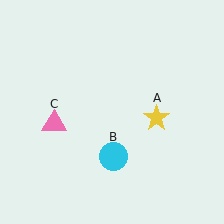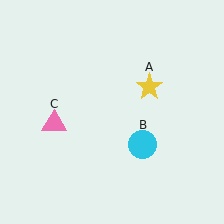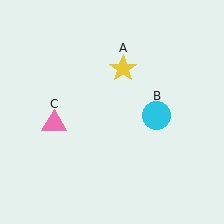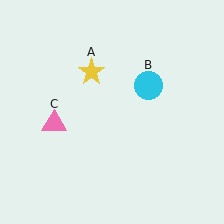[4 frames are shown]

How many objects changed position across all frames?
2 objects changed position: yellow star (object A), cyan circle (object B).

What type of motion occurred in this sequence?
The yellow star (object A), cyan circle (object B) rotated counterclockwise around the center of the scene.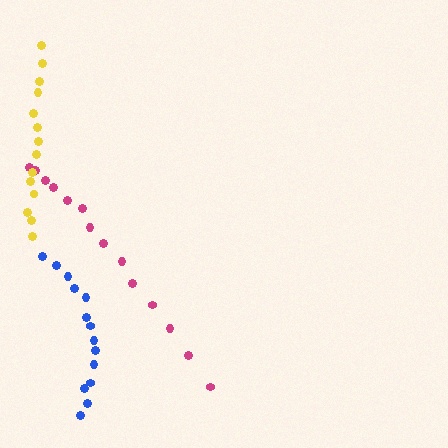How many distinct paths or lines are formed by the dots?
There are 3 distinct paths.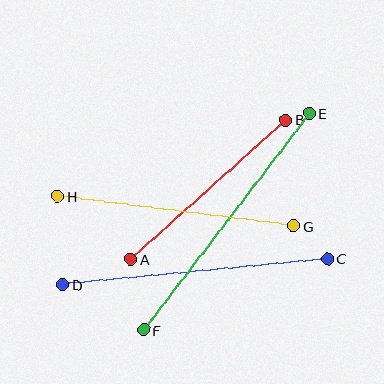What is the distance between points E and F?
The distance is approximately 273 pixels.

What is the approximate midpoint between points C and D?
The midpoint is at approximately (195, 272) pixels.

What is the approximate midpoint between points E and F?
The midpoint is at approximately (227, 222) pixels.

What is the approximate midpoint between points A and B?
The midpoint is at approximately (208, 190) pixels.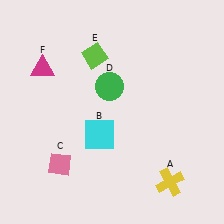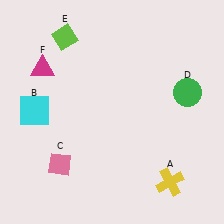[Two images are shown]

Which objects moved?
The objects that moved are: the cyan square (B), the green circle (D), the lime diamond (E).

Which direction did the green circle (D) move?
The green circle (D) moved right.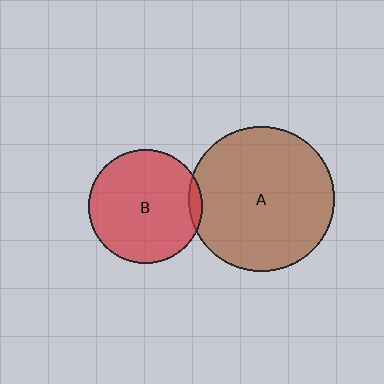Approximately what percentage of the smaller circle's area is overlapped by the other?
Approximately 5%.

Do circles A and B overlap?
Yes.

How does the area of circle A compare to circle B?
Approximately 1.6 times.